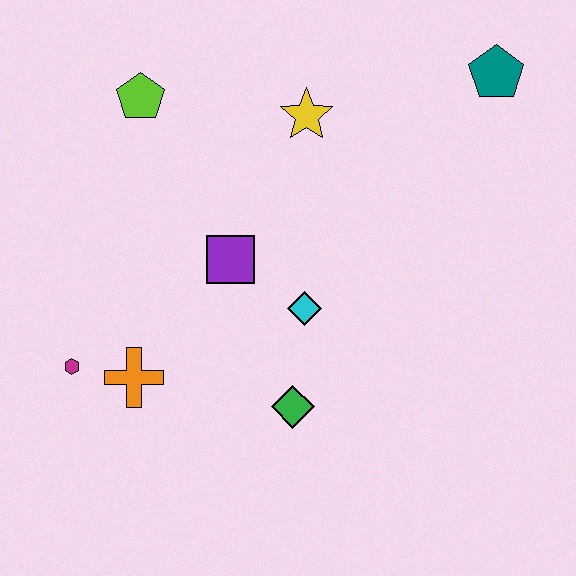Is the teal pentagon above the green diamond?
Yes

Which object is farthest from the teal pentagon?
The magenta hexagon is farthest from the teal pentagon.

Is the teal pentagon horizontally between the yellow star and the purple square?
No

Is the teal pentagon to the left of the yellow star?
No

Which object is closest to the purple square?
The cyan diamond is closest to the purple square.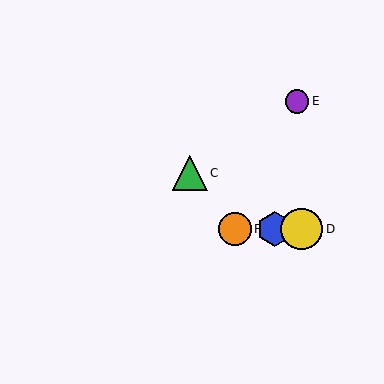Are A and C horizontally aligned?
No, A is at y≈229 and C is at y≈173.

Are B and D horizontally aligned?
Yes, both are at y≈229.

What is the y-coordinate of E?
Object E is at y≈101.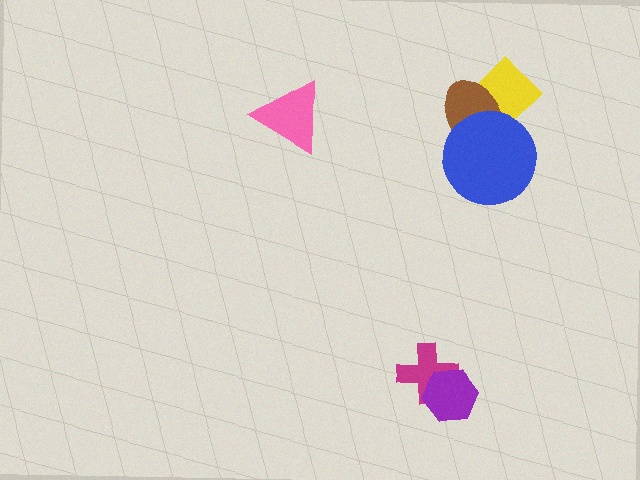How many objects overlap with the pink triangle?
0 objects overlap with the pink triangle.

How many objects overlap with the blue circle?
2 objects overlap with the blue circle.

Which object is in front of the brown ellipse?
The blue circle is in front of the brown ellipse.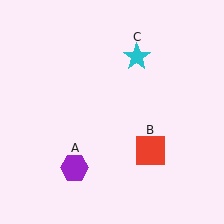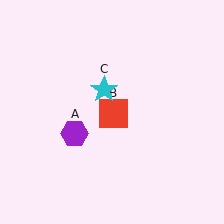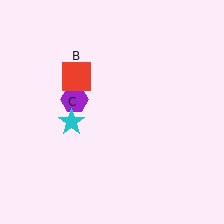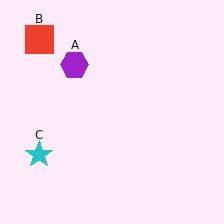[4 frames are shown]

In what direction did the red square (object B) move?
The red square (object B) moved up and to the left.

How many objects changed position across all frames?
3 objects changed position: purple hexagon (object A), red square (object B), cyan star (object C).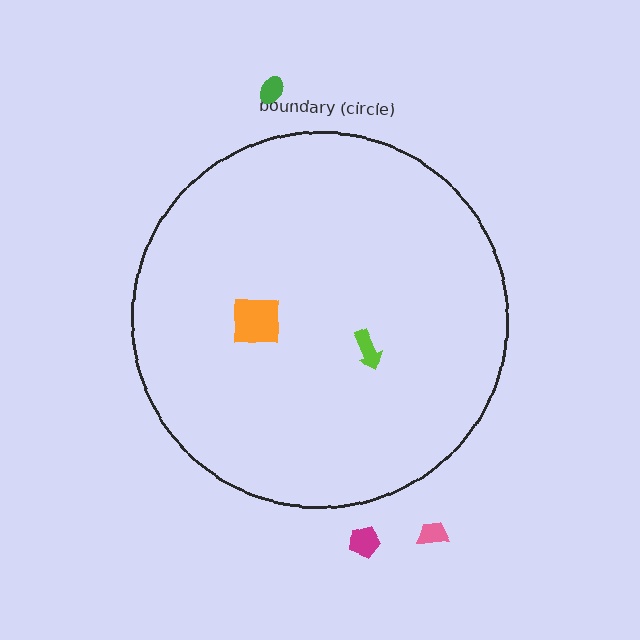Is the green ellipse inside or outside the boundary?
Outside.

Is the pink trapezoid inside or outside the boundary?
Outside.